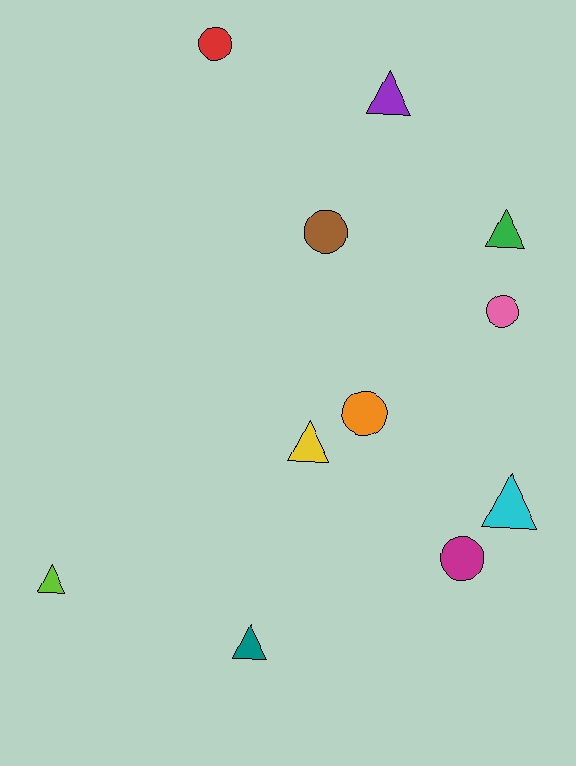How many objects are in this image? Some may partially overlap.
There are 11 objects.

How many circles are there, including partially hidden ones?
There are 5 circles.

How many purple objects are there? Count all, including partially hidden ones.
There is 1 purple object.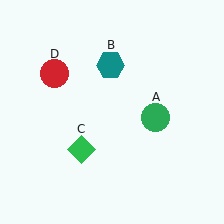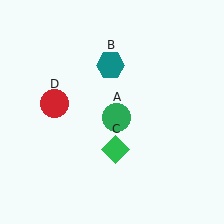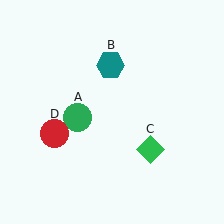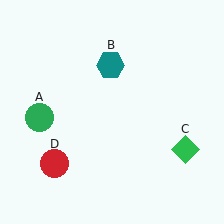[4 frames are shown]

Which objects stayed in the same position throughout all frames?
Teal hexagon (object B) remained stationary.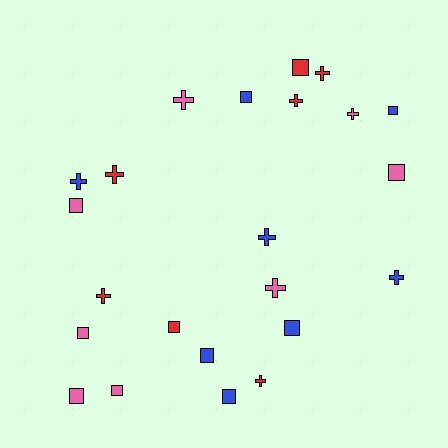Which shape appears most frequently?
Square, with 12 objects.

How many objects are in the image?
There are 23 objects.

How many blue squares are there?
There are 5 blue squares.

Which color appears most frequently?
Pink, with 8 objects.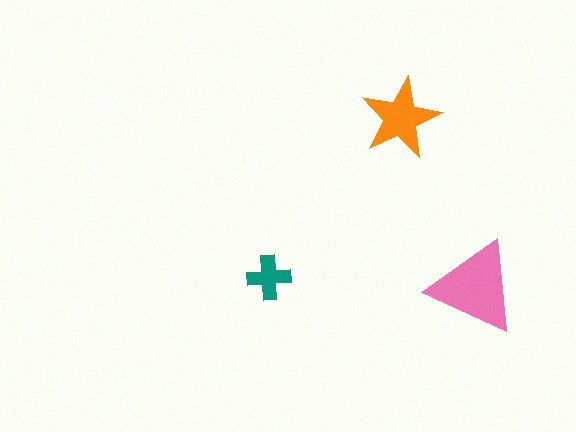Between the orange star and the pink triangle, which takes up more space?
The pink triangle.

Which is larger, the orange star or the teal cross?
The orange star.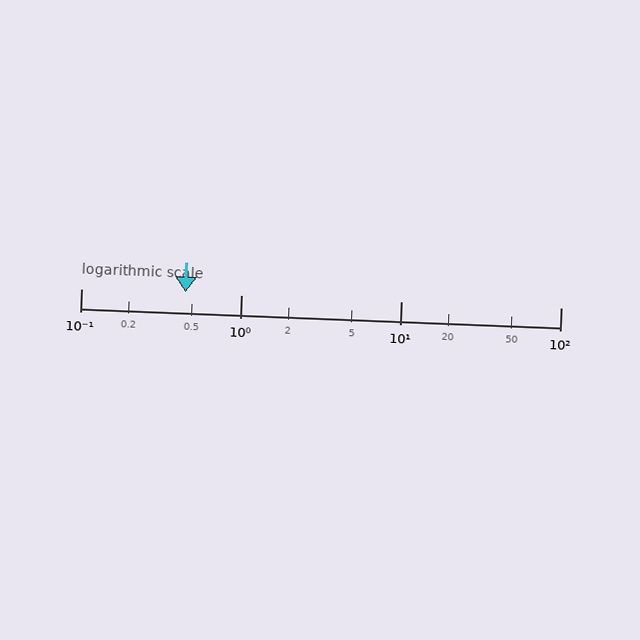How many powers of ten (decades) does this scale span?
The scale spans 3 decades, from 0.1 to 100.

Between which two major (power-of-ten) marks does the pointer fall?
The pointer is between 0.1 and 1.